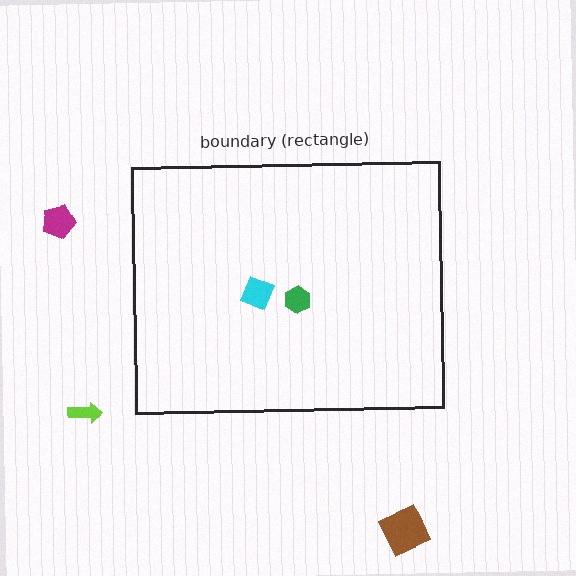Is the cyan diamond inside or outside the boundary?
Inside.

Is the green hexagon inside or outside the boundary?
Inside.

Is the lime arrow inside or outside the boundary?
Outside.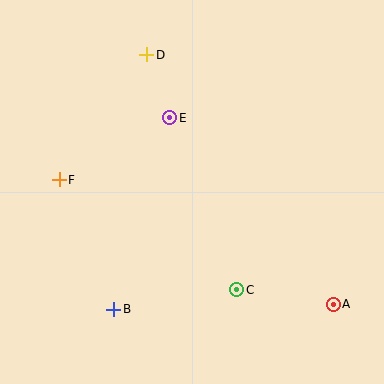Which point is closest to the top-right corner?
Point D is closest to the top-right corner.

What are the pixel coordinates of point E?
Point E is at (170, 118).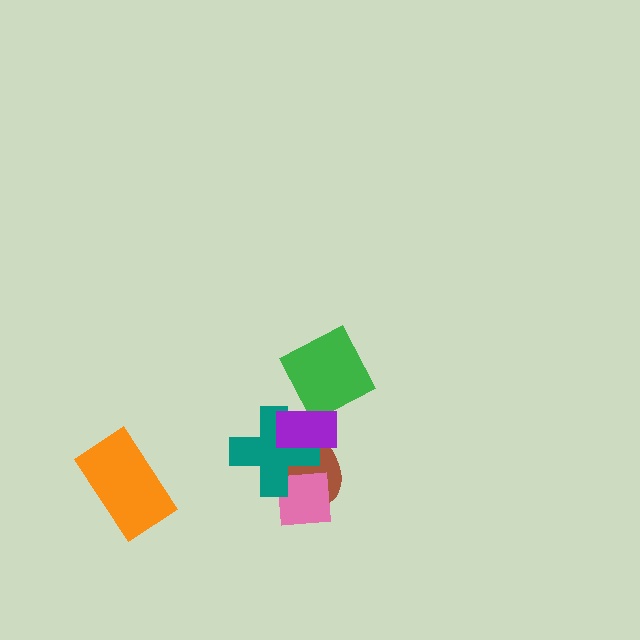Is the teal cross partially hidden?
Yes, it is partially covered by another shape.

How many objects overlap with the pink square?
2 objects overlap with the pink square.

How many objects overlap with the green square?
0 objects overlap with the green square.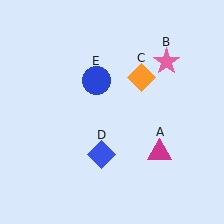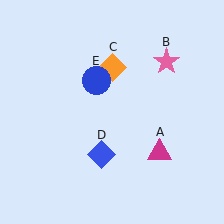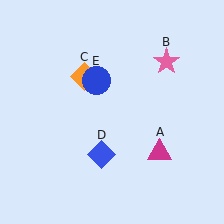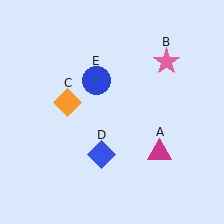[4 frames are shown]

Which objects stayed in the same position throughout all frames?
Magenta triangle (object A) and pink star (object B) and blue diamond (object D) and blue circle (object E) remained stationary.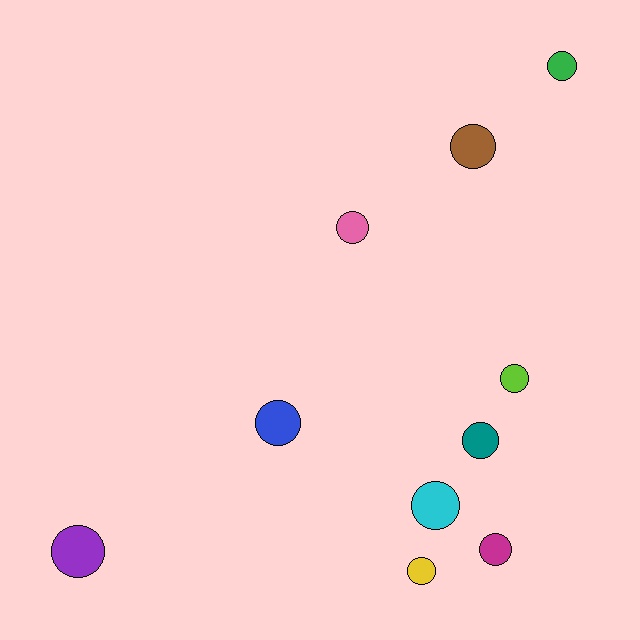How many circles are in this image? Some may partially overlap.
There are 10 circles.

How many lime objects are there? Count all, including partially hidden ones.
There is 1 lime object.